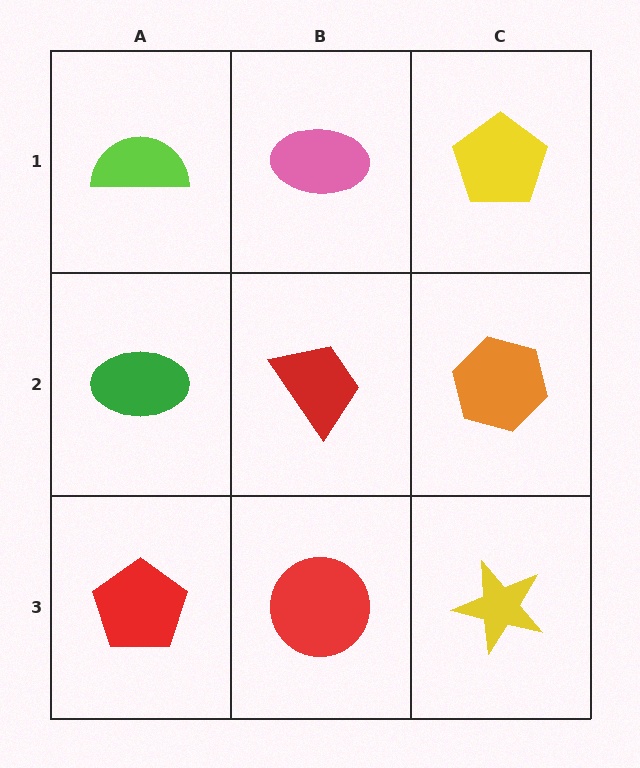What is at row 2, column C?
An orange hexagon.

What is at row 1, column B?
A pink ellipse.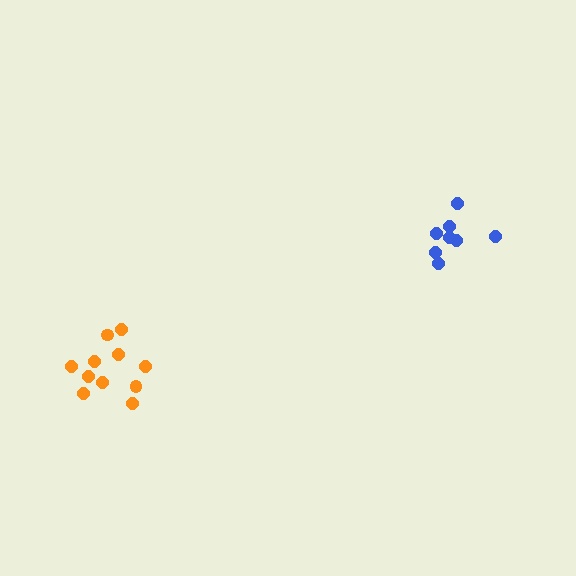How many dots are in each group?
Group 1: 8 dots, Group 2: 11 dots (19 total).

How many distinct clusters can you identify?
There are 2 distinct clusters.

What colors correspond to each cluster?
The clusters are colored: blue, orange.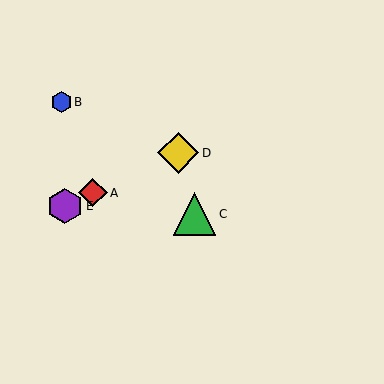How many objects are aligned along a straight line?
3 objects (A, D, E) are aligned along a straight line.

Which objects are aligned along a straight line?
Objects A, D, E are aligned along a straight line.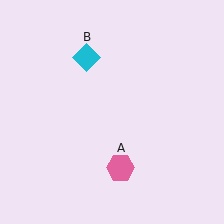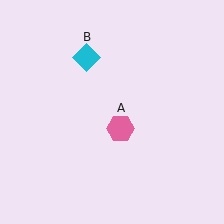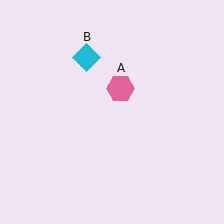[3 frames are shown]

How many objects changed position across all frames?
1 object changed position: pink hexagon (object A).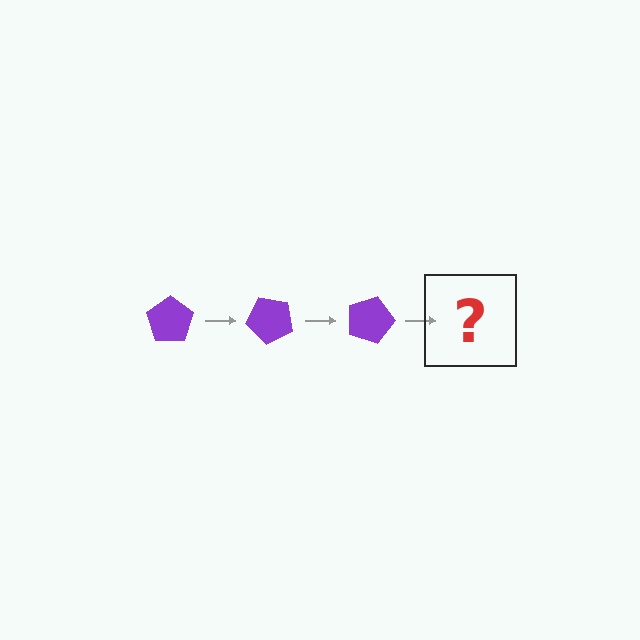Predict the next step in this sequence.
The next step is a purple pentagon rotated 135 degrees.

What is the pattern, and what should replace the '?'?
The pattern is that the pentagon rotates 45 degrees each step. The '?' should be a purple pentagon rotated 135 degrees.